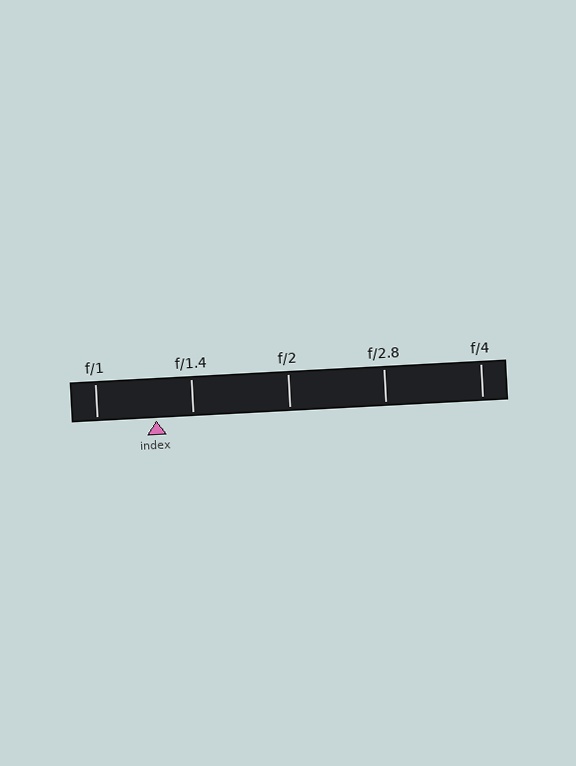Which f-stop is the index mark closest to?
The index mark is closest to f/1.4.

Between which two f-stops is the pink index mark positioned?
The index mark is between f/1 and f/1.4.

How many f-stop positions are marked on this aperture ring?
There are 5 f-stop positions marked.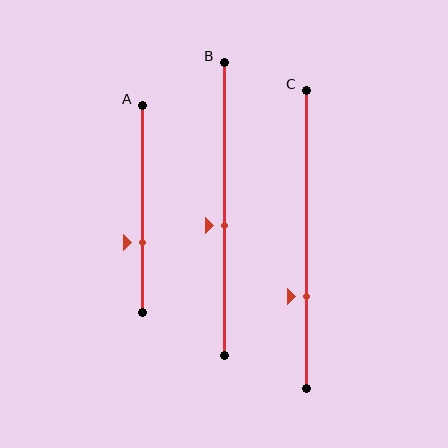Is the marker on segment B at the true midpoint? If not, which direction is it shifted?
No, the marker on segment B is shifted downward by about 6% of the segment length.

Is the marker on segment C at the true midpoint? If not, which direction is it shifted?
No, the marker on segment C is shifted downward by about 19% of the segment length.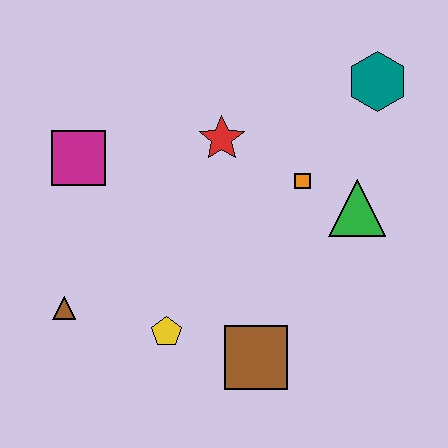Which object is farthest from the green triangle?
The brown triangle is farthest from the green triangle.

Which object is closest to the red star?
The orange square is closest to the red star.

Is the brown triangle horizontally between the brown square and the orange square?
No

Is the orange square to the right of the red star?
Yes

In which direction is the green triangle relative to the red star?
The green triangle is to the right of the red star.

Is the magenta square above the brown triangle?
Yes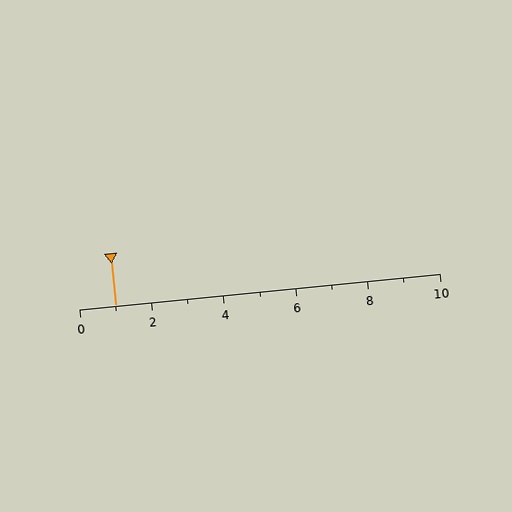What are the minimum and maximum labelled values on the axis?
The axis runs from 0 to 10.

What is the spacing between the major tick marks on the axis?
The major ticks are spaced 2 apart.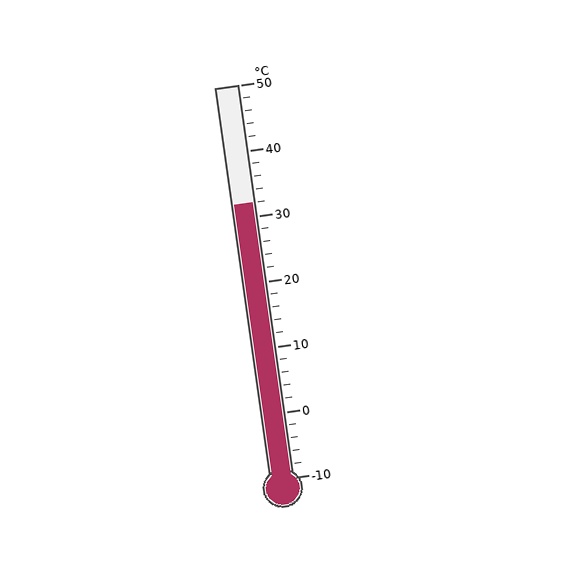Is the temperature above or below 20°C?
The temperature is above 20°C.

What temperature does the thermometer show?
The thermometer shows approximately 32°C.